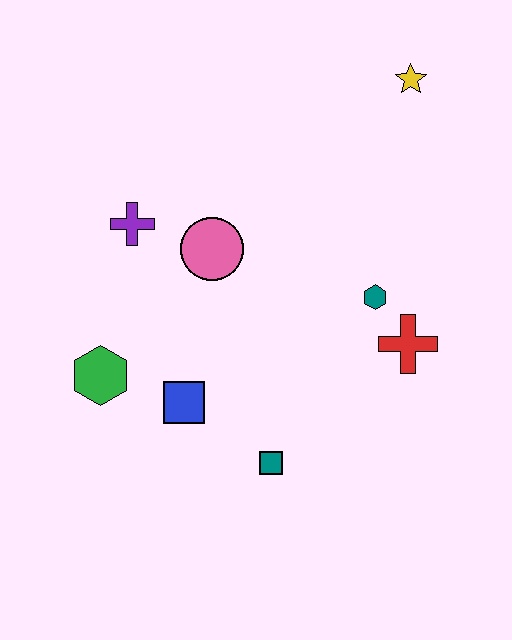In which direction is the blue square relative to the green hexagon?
The blue square is to the right of the green hexagon.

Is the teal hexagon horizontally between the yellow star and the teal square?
Yes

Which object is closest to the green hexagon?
The blue square is closest to the green hexagon.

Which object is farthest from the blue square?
The yellow star is farthest from the blue square.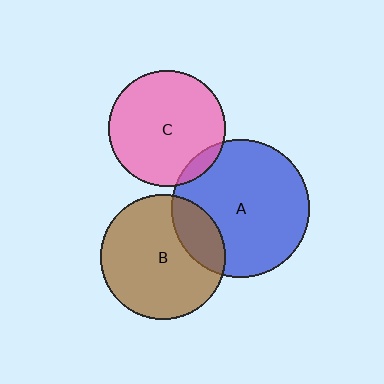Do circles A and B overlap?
Yes.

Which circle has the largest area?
Circle A (blue).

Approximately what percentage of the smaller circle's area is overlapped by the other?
Approximately 20%.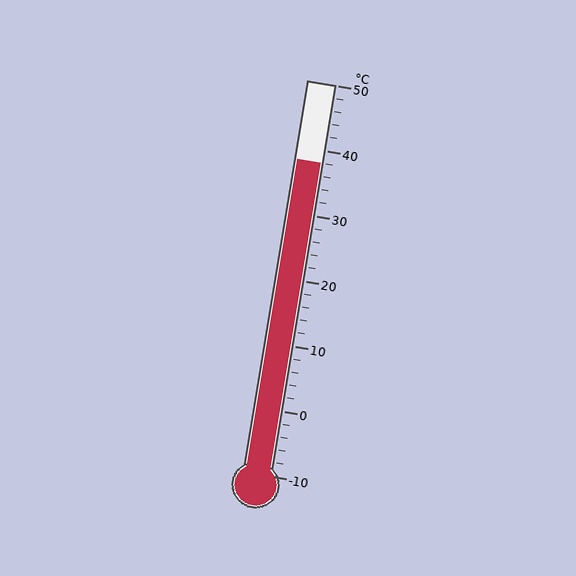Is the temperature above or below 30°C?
The temperature is above 30°C.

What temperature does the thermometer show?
The thermometer shows approximately 38°C.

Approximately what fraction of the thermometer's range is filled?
The thermometer is filled to approximately 80% of its range.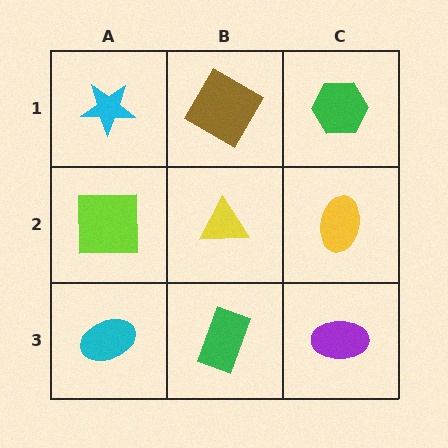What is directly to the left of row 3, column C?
A green rectangle.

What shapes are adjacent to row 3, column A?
A lime square (row 2, column A), a green rectangle (row 3, column B).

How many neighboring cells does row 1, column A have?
2.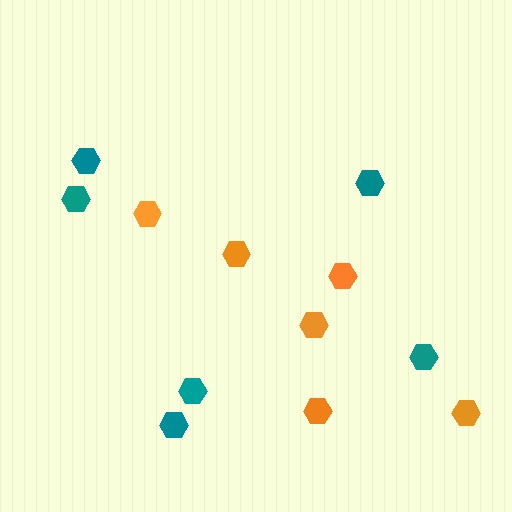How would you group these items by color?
There are 2 groups: one group of orange hexagons (6) and one group of teal hexagons (6).